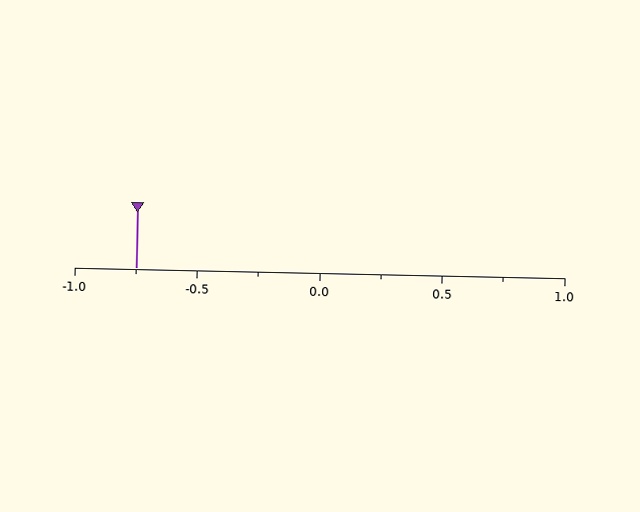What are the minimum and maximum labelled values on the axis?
The axis runs from -1.0 to 1.0.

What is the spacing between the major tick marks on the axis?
The major ticks are spaced 0.5 apart.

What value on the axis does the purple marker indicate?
The marker indicates approximately -0.75.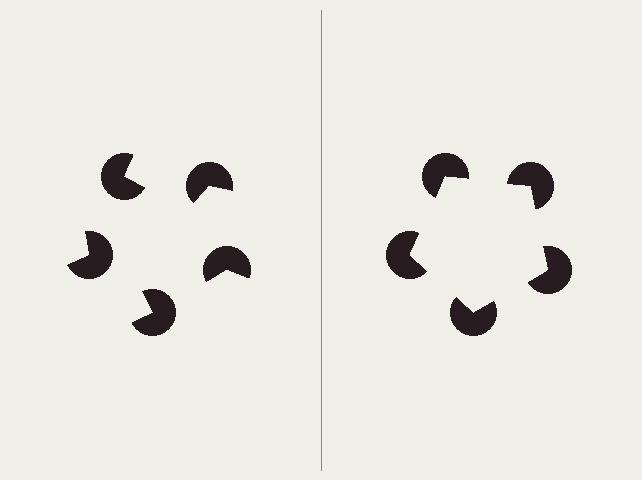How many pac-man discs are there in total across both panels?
10 — 5 on each side.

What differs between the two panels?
The pac-man discs are positioned identically on both sides; only the wedge orientations differ. On the right they align to a pentagon; on the left they are misaligned.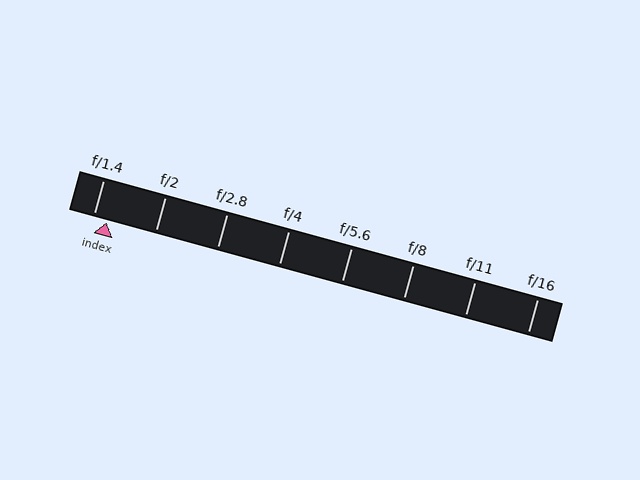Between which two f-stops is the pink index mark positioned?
The index mark is between f/1.4 and f/2.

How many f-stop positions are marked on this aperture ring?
There are 8 f-stop positions marked.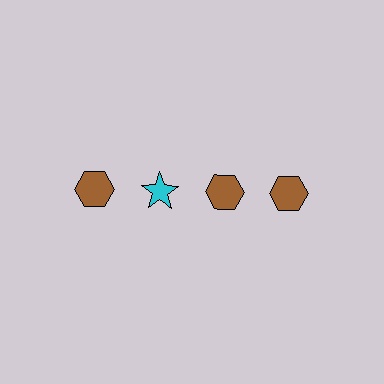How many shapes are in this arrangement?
There are 4 shapes arranged in a grid pattern.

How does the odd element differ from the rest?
It differs in both color (cyan instead of brown) and shape (star instead of hexagon).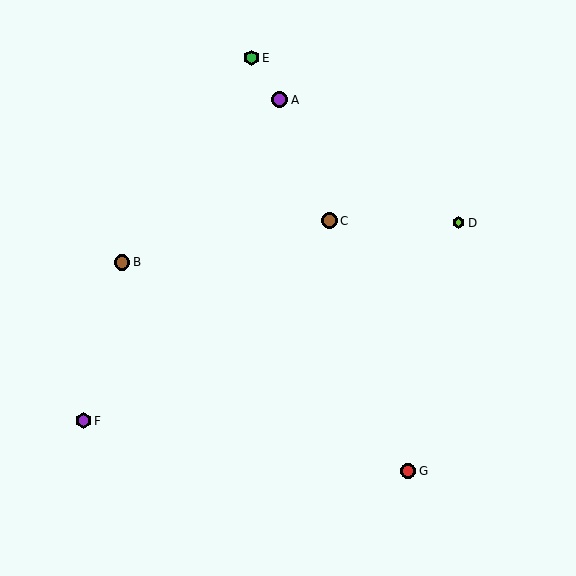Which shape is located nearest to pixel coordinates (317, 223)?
The brown circle (labeled C) at (329, 221) is nearest to that location.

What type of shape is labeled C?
Shape C is a brown circle.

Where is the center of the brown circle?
The center of the brown circle is at (122, 262).